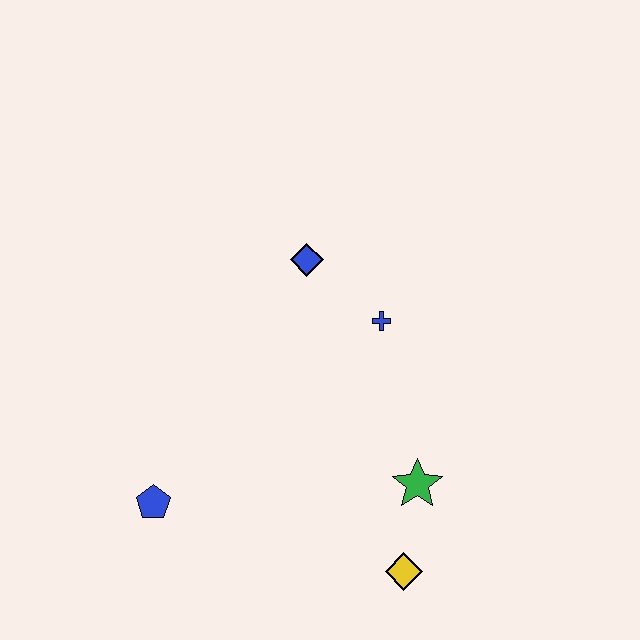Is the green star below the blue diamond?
Yes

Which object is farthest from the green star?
The blue pentagon is farthest from the green star.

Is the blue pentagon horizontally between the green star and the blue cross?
No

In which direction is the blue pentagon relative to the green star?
The blue pentagon is to the left of the green star.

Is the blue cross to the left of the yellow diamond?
Yes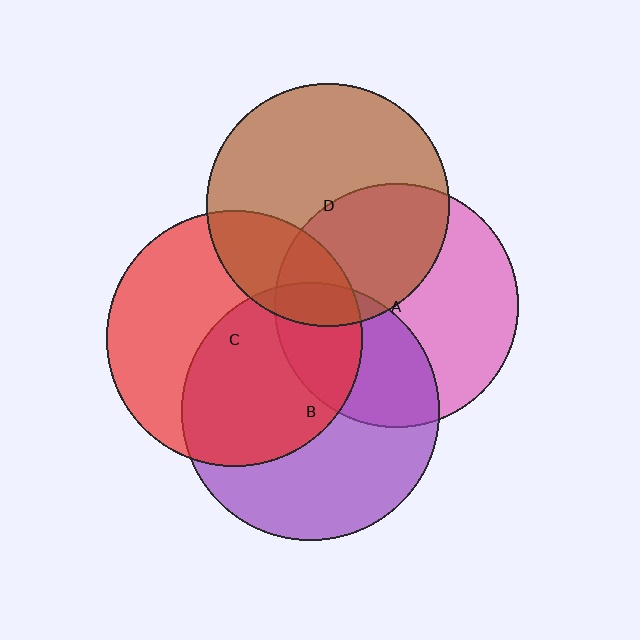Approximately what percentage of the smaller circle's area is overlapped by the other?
Approximately 40%.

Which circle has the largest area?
Circle B (purple).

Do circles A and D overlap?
Yes.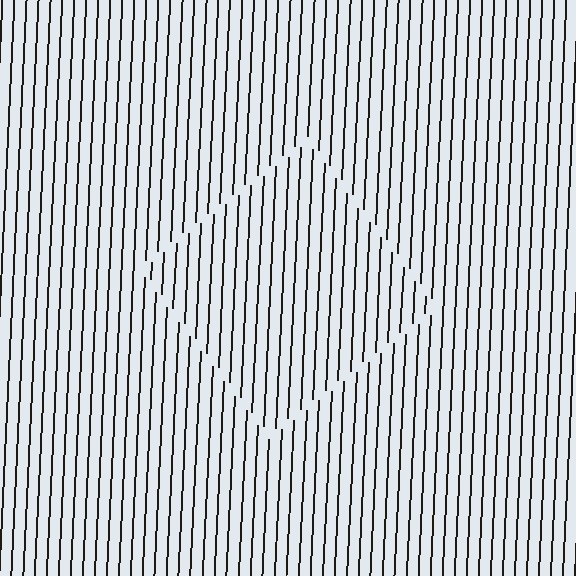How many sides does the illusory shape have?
4 sides — the line-ends trace a square.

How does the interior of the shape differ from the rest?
The interior of the shape contains the same grating, shifted by half a period — the contour is defined by the phase discontinuity where line-ends from the inner and outer gratings abut.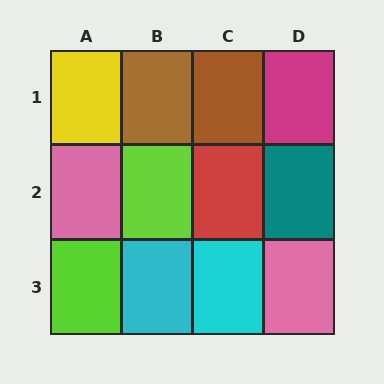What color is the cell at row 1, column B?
Brown.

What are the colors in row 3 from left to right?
Lime, cyan, cyan, pink.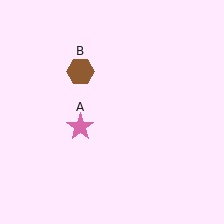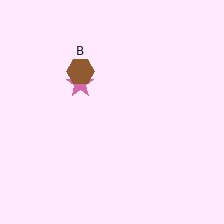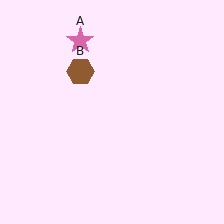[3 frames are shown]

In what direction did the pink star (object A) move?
The pink star (object A) moved up.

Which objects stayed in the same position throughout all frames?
Brown hexagon (object B) remained stationary.